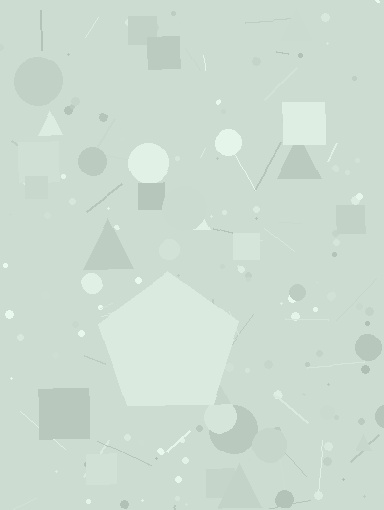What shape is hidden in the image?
A pentagon is hidden in the image.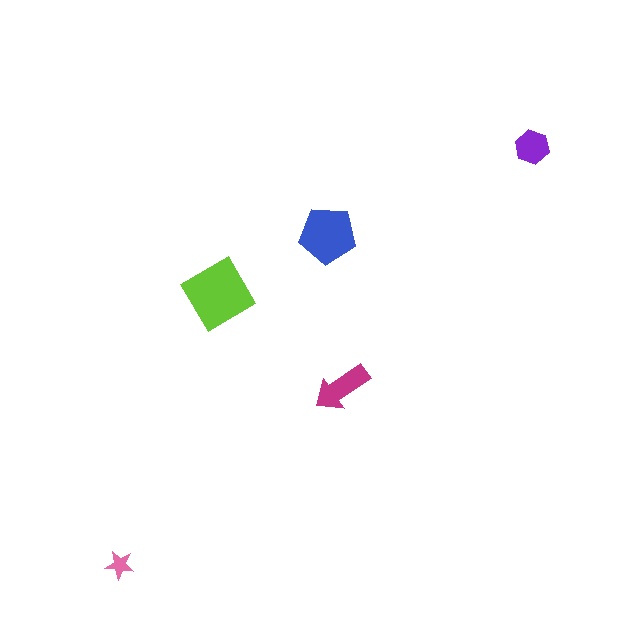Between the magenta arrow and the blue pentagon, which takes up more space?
The blue pentagon.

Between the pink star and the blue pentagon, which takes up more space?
The blue pentagon.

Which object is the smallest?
The pink star.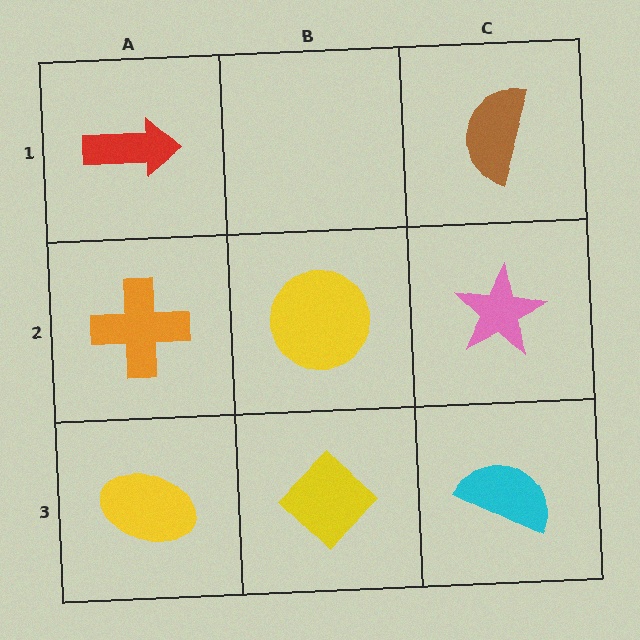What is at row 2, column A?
An orange cross.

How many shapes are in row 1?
2 shapes.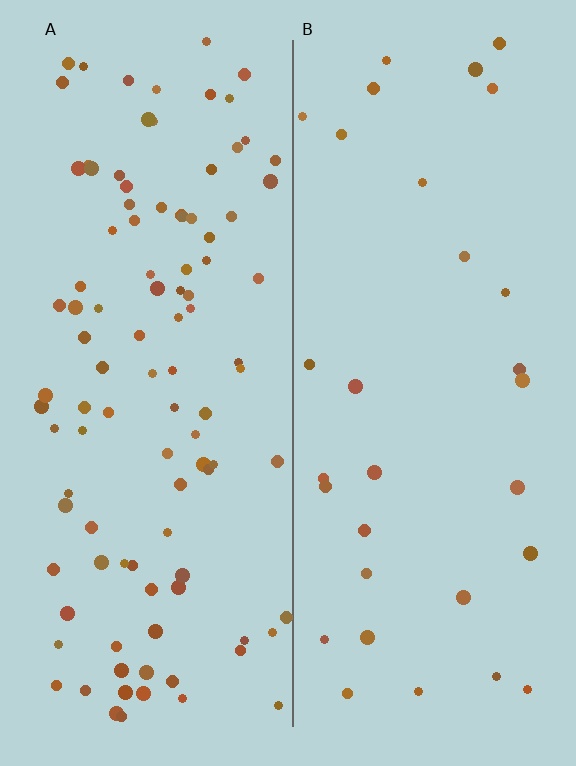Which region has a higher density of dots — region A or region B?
A (the left).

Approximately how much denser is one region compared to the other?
Approximately 3.3× — region A over region B.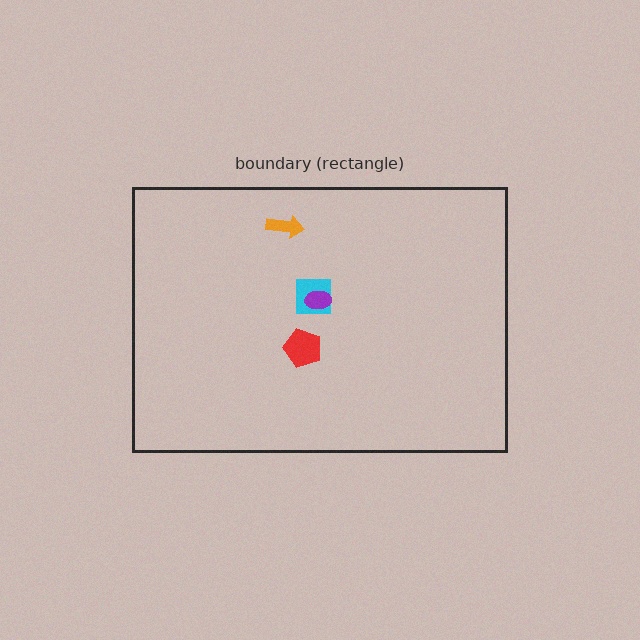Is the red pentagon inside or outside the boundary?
Inside.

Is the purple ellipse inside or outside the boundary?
Inside.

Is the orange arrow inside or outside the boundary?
Inside.